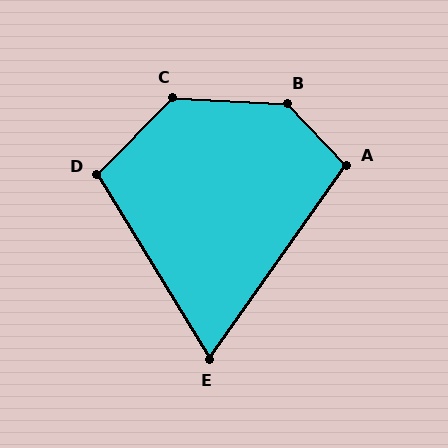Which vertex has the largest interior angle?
B, at approximately 137 degrees.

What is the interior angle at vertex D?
Approximately 104 degrees (obtuse).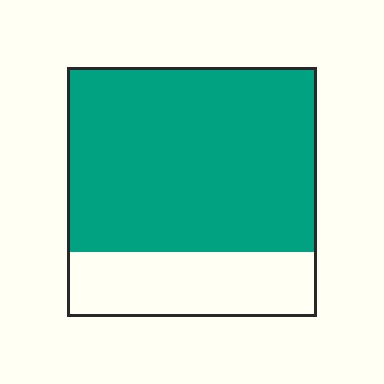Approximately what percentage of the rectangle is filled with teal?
Approximately 75%.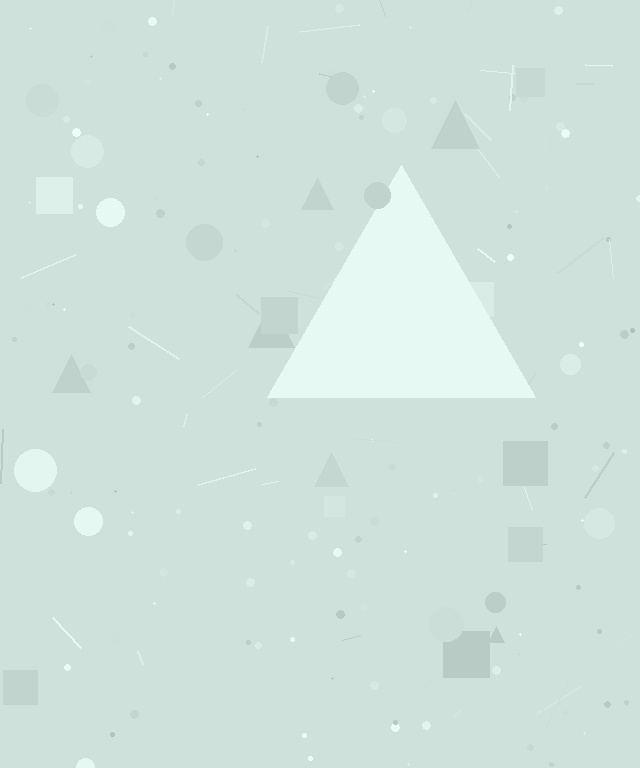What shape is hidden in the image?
A triangle is hidden in the image.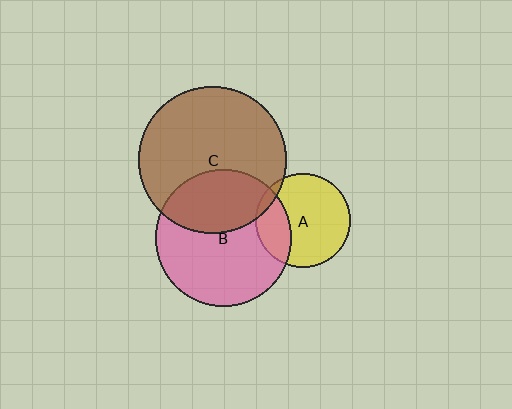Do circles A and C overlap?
Yes.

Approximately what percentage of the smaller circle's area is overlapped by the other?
Approximately 5%.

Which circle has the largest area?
Circle C (brown).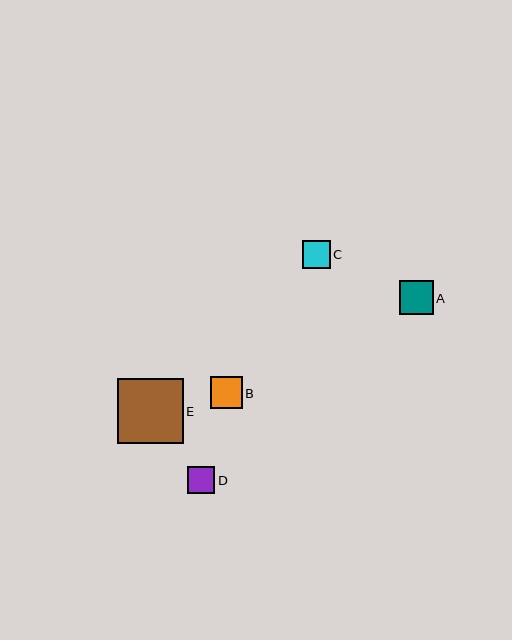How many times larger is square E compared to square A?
Square E is approximately 1.9 times the size of square A.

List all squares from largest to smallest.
From largest to smallest: E, A, B, C, D.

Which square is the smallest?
Square D is the smallest with a size of approximately 27 pixels.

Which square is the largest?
Square E is the largest with a size of approximately 65 pixels.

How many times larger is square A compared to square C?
Square A is approximately 1.2 times the size of square C.